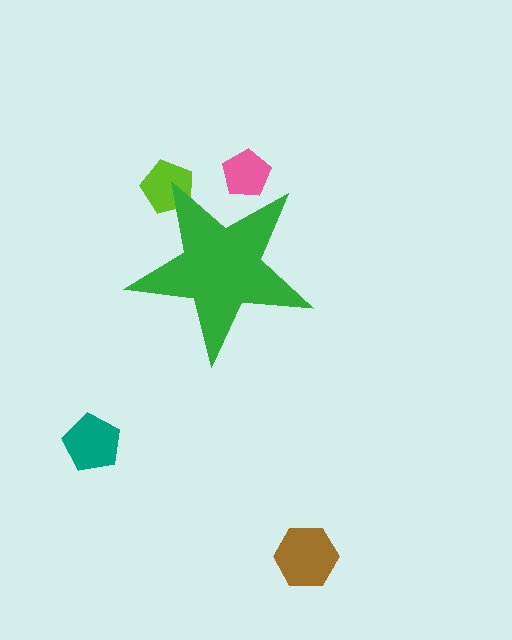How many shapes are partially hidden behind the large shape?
2 shapes are partially hidden.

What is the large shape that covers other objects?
A green star.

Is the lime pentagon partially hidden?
Yes, the lime pentagon is partially hidden behind the green star.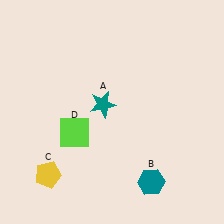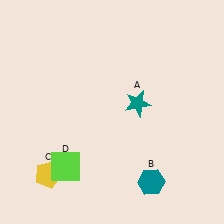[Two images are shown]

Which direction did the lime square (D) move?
The lime square (D) moved down.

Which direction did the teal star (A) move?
The teal star (A) moved right.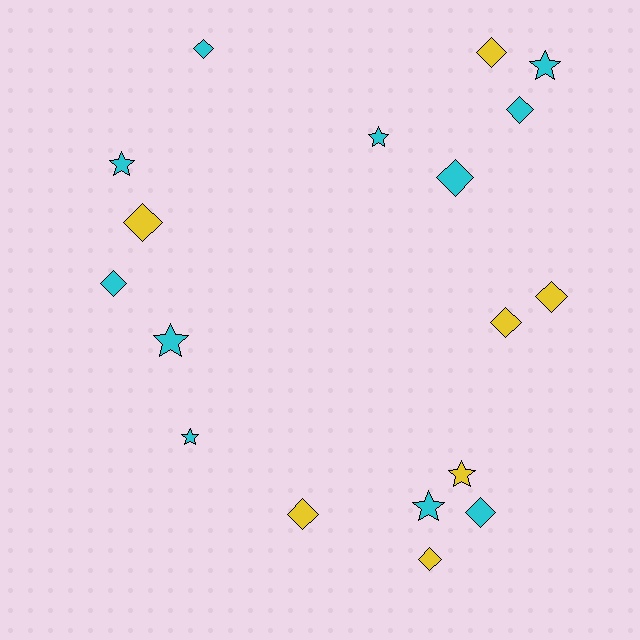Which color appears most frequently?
Cyan, with 11 objects.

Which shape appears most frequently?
Diamond, with 11 objects.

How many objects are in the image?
There are 18 objects.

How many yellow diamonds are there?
There are 6 yellow diamonds.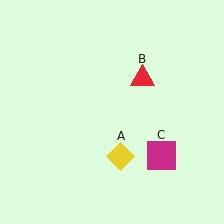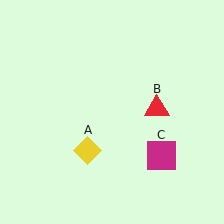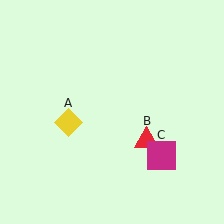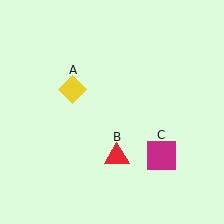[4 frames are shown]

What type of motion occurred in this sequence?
The yellow diamond (object A), red triangle (object B) rotated clockwise around the center of the scene.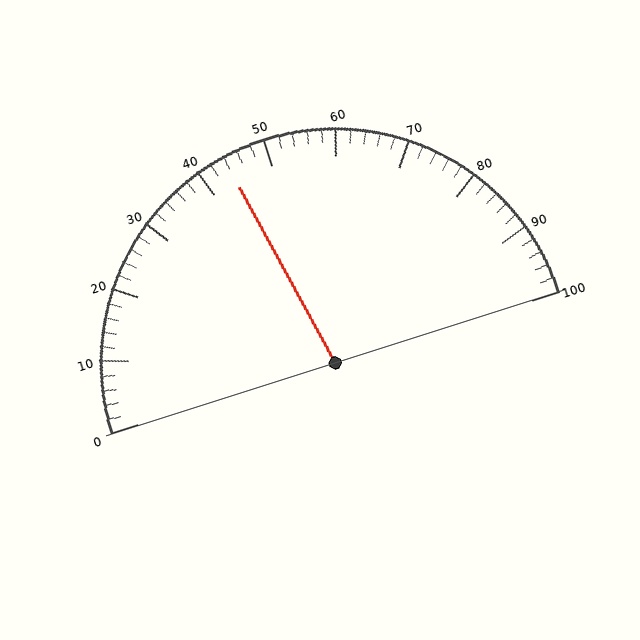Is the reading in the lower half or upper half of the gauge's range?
The reading is in the lower half of the range (0 to 100).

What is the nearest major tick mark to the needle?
The nearest major tick mark is 40.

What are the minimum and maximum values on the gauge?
The gauge ranges from 0 to 100.